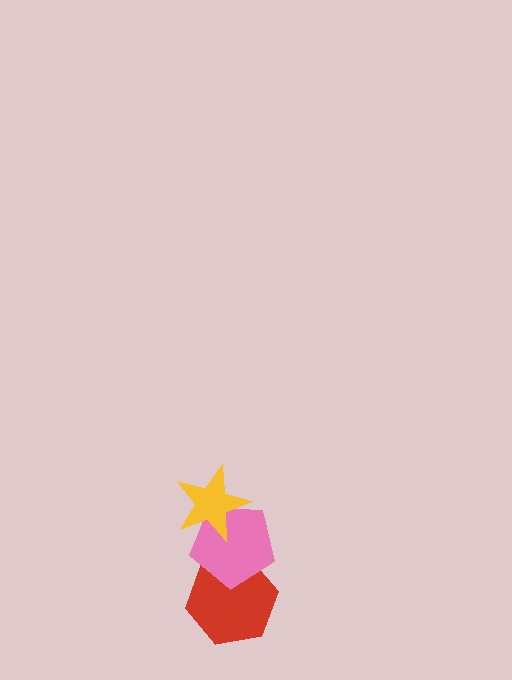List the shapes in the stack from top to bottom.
From top to bottom: the yellow star, the pink pentagon, the red hexagon.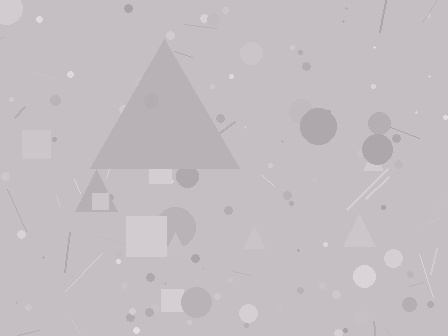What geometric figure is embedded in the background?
A triangle is embedded in the background.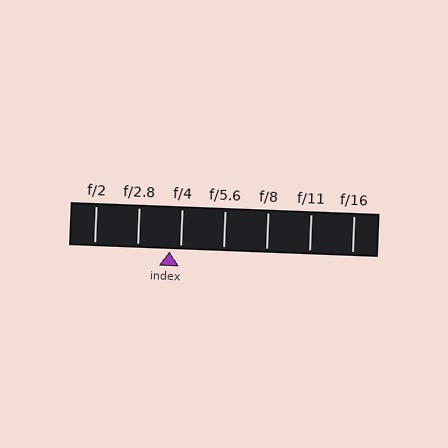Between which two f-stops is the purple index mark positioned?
The index mark is between f/2.8 and f/4.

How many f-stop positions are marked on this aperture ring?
There are 7 f-stop positions marked.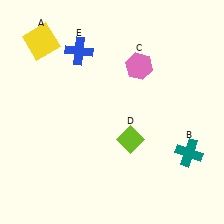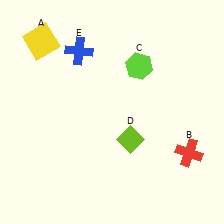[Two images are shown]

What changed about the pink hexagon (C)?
In Image 1, C is pink. In Image 2, it changed to lime.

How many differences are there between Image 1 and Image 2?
There are 2 differences between the two images.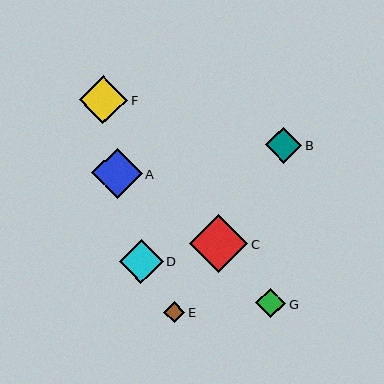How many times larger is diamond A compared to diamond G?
Diamond A is approximately 1.7 times the size of diamond G.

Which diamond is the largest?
Diamond C is the largest with a size of approximately 58 pixels.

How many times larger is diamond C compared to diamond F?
Diamond C is approximately 1.2 times the size of diamond F.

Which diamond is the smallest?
Diamond E is the smallest with a size of approximately 21 pixels.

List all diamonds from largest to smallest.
From largest to smallest: C, A, F, D, B, G, E.